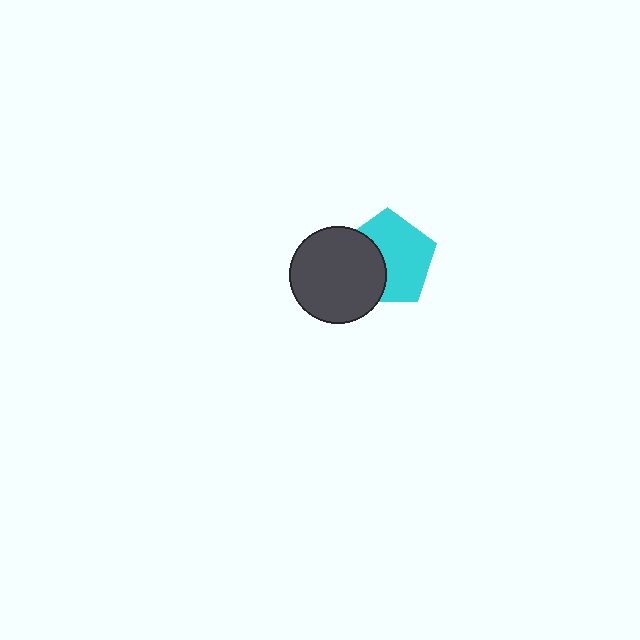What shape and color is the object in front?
The object in front is a dark gray circle.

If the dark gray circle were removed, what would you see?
You would see the complete cyan pentagon.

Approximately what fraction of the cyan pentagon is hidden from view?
Roughly 38% of the cyan pentagon is hidden behind the dark gray circle.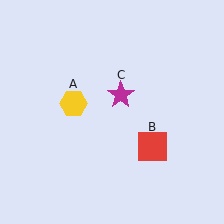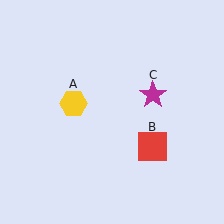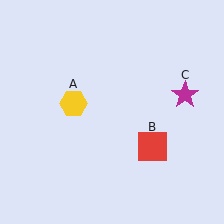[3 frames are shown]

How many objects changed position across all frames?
1 object changed position: magenta star (object C).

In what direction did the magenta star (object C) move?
The magenta star (object C) moved right.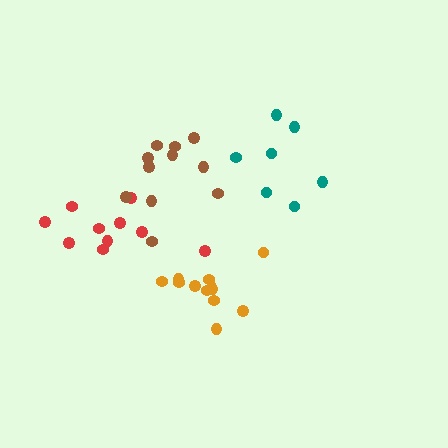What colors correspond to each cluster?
The clusters are colored: red, teal, brown, orange.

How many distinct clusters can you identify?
There are 4 distinct clusters.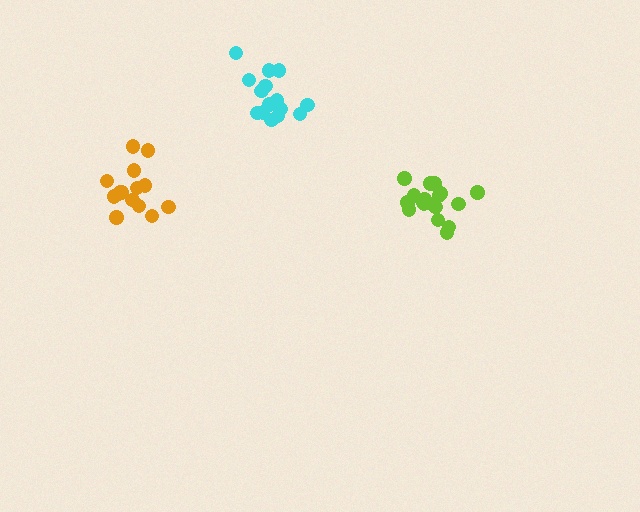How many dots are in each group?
Group 1: 18 dots, Group 2: 15 dots, Group 3: 15 dots (48 total).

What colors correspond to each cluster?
The clusters are colored: lime, cyan, orange.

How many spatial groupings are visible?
There are 3 spatial groupings.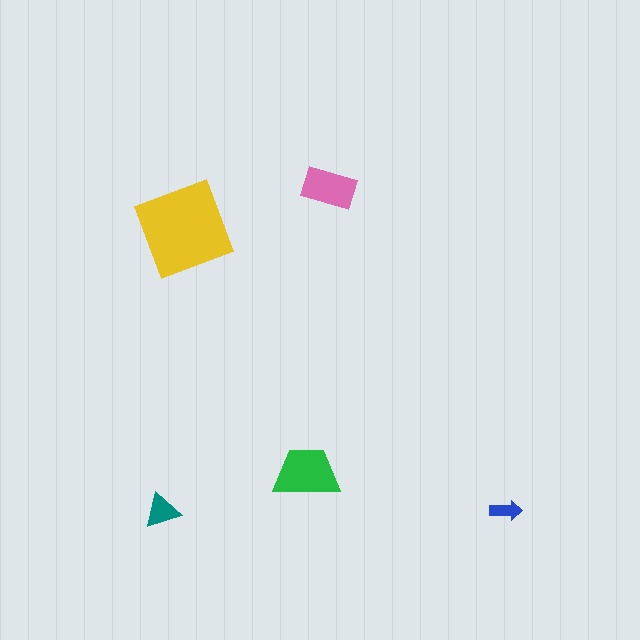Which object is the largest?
The yellow diamond.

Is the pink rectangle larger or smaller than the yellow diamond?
Smaller.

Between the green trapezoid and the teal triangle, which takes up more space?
The green trapezoid.